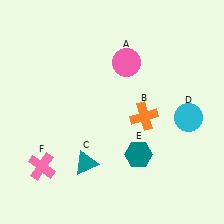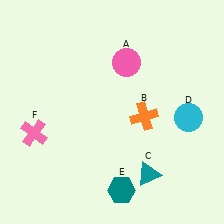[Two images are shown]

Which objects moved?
The objects that moved are: the teal triangle (C), the teal hexagon (E), the pink cross (F).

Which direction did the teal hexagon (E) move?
The teal hexagon (E) moved down.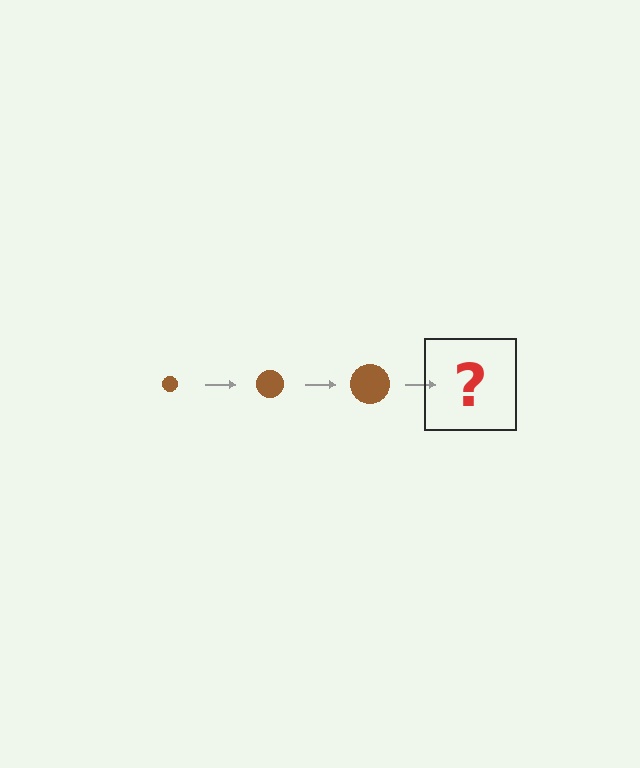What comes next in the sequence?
The next element should be a brown circle, larger than the previous one.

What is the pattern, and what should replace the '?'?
The pattern is that the circle gets progressively larger each step. The '?' should be a brown circle, larger than the previous one.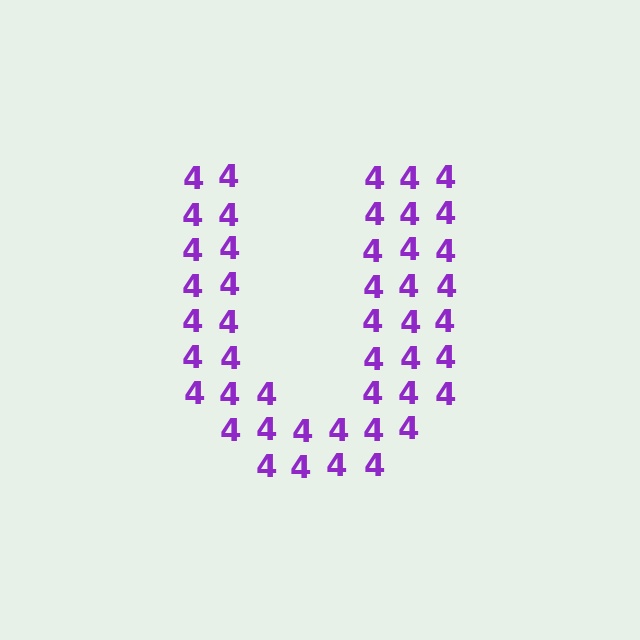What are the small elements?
The small elements are digit 4's.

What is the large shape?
The large shape is the letter U.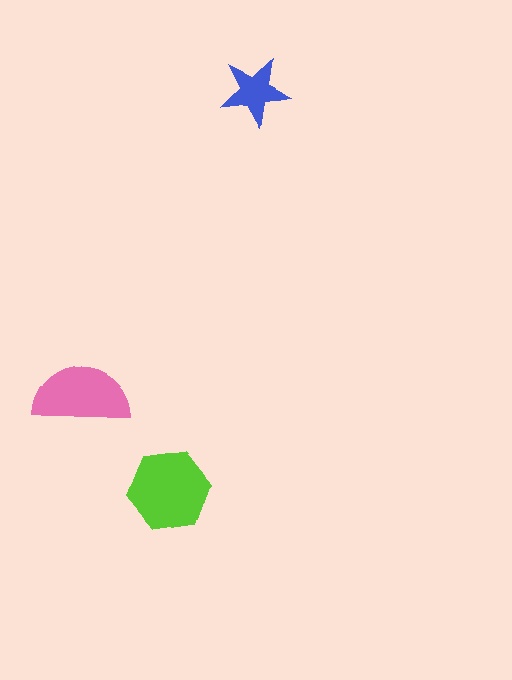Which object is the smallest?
The blue star.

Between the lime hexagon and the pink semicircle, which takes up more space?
The lime hexagon.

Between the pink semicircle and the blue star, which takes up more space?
The pink semicircle.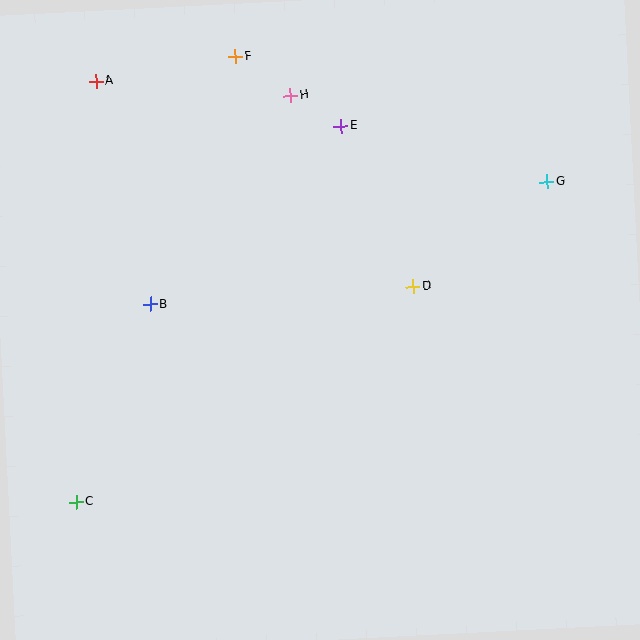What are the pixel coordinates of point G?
Point G is at (547, 182).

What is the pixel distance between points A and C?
The distance between A and C is 421 pixels.